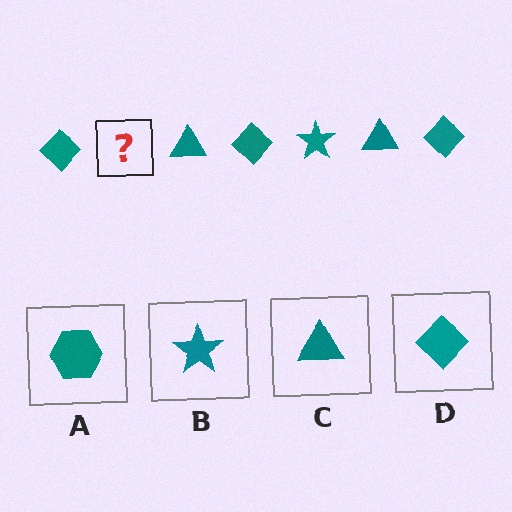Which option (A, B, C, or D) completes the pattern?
B.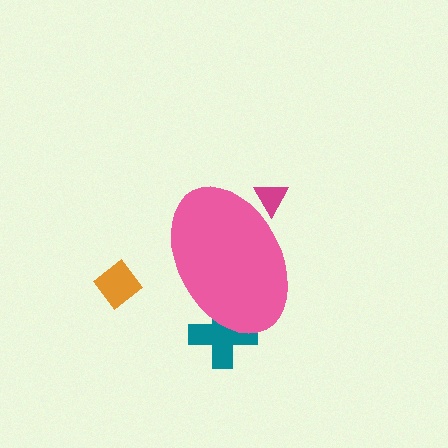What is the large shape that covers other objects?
A pink ellipse.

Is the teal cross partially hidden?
Yes, the teal cross is partially hidden behind the pink ellipse.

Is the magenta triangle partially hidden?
Yes, the magenta triangle is partially hidden behind the pink ellipse.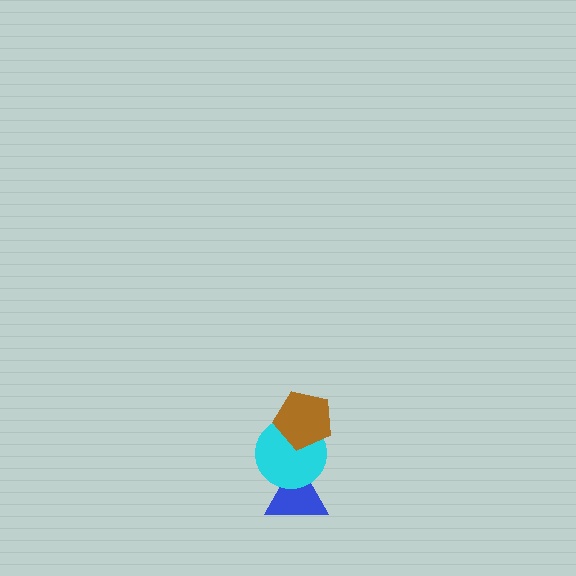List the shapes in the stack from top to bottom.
From top to bottom: the brown pentagon, the cyan circle, the blue triangle.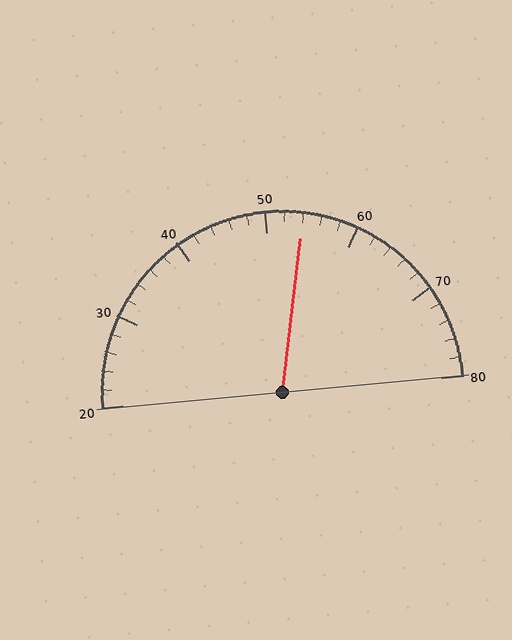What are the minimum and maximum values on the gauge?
The gauge ranges from 20 to 80.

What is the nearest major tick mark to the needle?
The nearest major tick mark is 50.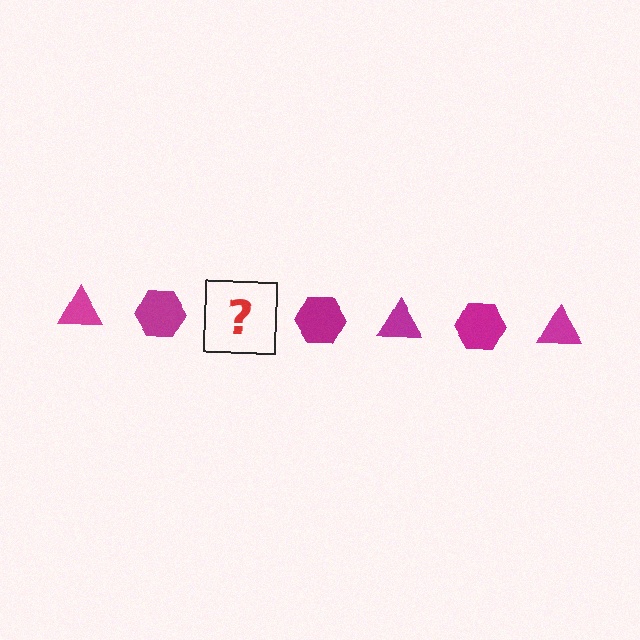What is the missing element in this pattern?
The missing element is a magenta triangle.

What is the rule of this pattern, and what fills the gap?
The rule is that the pattern cycles through triangle, hexagon shapes in magenta. The gap should be filled with a magenta triangle.